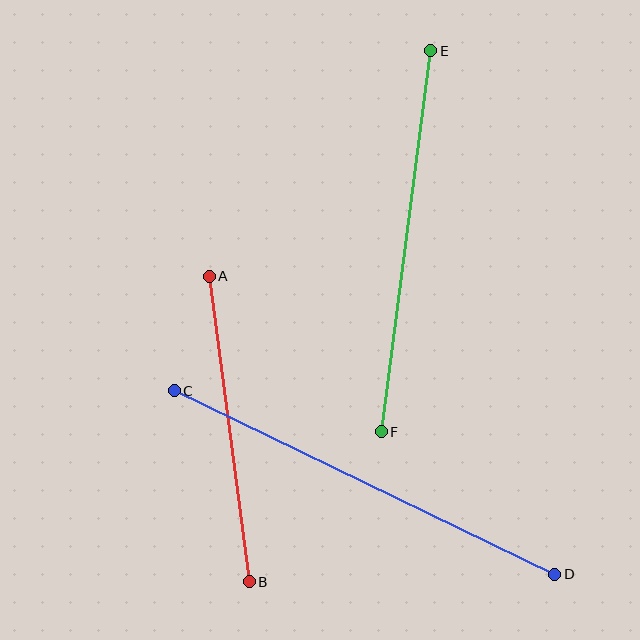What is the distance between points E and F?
The distance is approximately 384 pixels.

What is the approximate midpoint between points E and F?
The midpoint is at approximately (406, 241) pixels.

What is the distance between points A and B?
The distance is approximately 308 pixels.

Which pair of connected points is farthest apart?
Points C and D are farthest apart.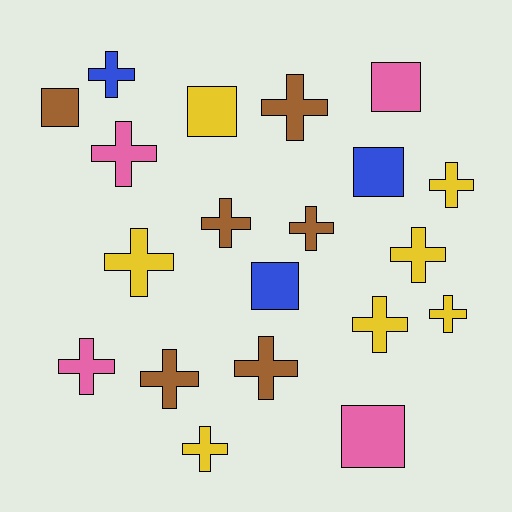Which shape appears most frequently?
Cross, with 14 objects.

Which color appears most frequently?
Yellow, with 7 objects.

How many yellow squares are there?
There is 1 yellow square.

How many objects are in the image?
There are 20 objects.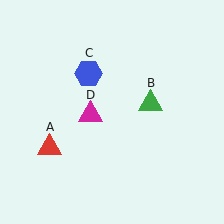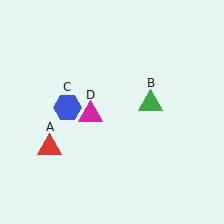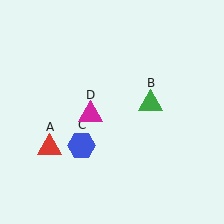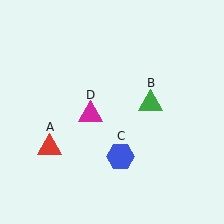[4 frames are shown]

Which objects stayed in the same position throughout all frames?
Red triangle (object A) and green triangle (object B) and magenta triangle (object D) remained stationary.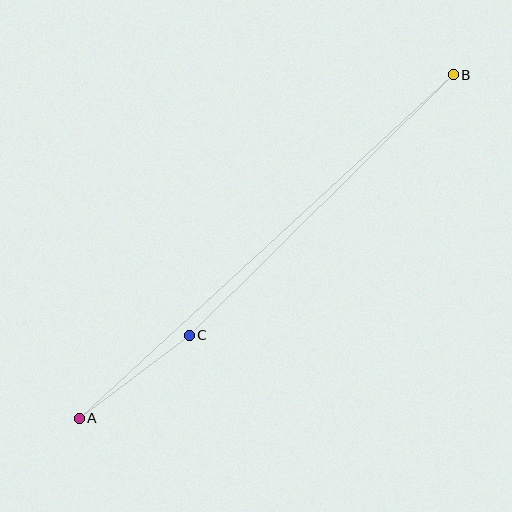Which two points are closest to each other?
Points A and C are closest to each other.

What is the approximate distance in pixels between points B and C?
The distance between B and C is approximately 371 pixels.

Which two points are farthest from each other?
Points A and B are farthest from each other.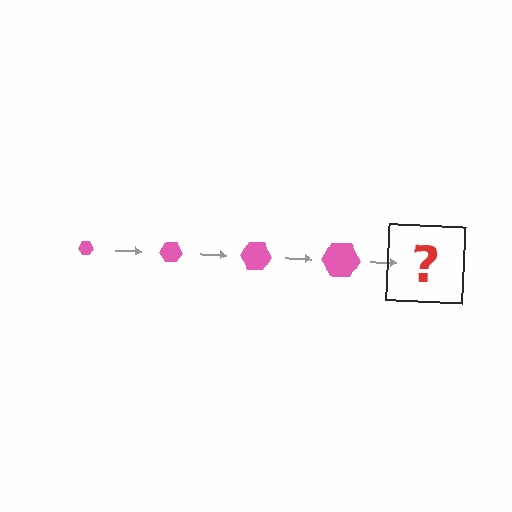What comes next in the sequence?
The next element should be a pink hexagon, larger than the previous one.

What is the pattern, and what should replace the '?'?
The pattern is that the hexagon gets progressively larger each step. The '?' should be a pink hexagon, larger than the previous one.